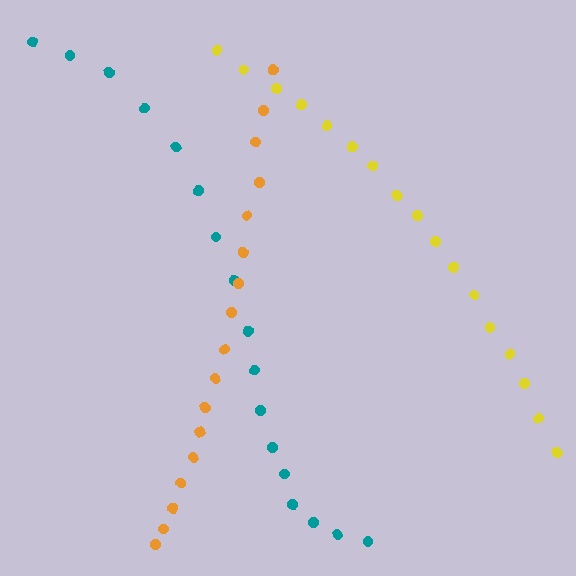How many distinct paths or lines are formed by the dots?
There are 3 distinct paths.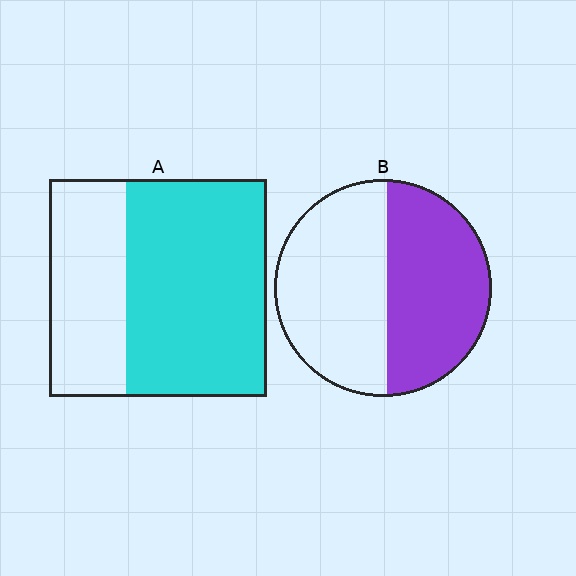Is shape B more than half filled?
Roughly half.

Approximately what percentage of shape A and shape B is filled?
A is approximately 65% and B is approximately 50%.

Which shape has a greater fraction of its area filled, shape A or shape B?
Shape A.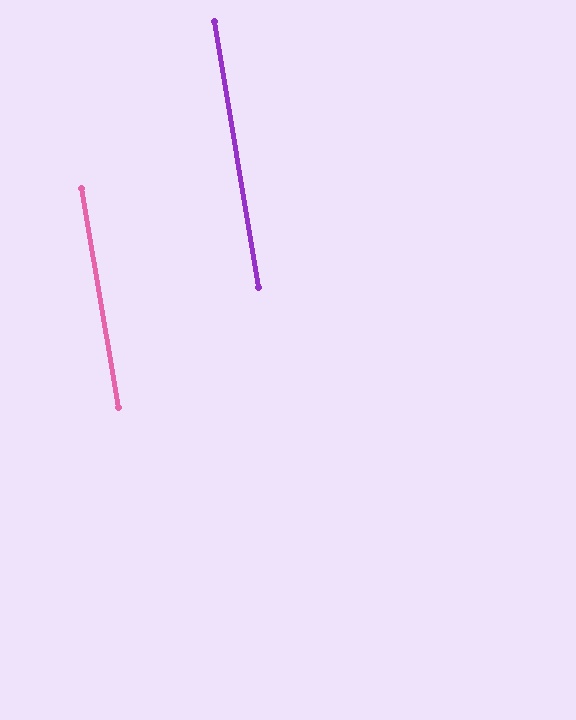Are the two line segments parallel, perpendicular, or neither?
Parallel — their directions differ by only 0.5°.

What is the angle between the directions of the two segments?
Approximately 1 degree.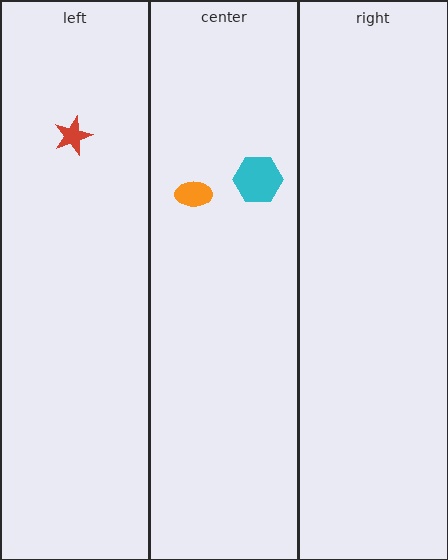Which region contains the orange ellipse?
The center region.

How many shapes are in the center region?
2.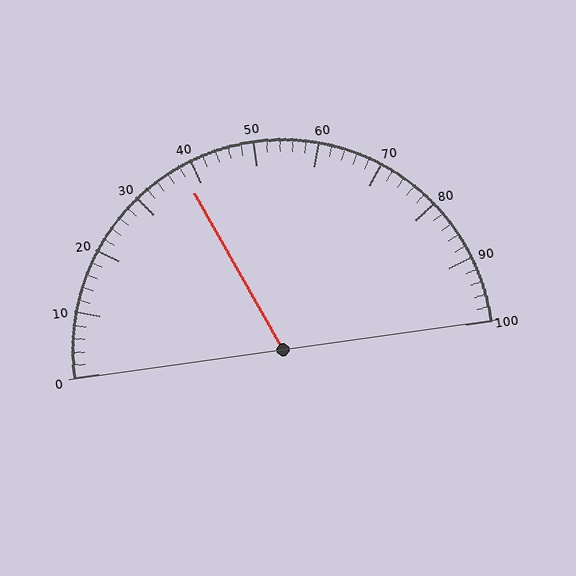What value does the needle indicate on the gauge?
The needle indicates approximately 38.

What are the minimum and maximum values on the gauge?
The gauge ranges from 0 to 100.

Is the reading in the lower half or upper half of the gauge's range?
The reading is in the lower half of the range (0 to 100).